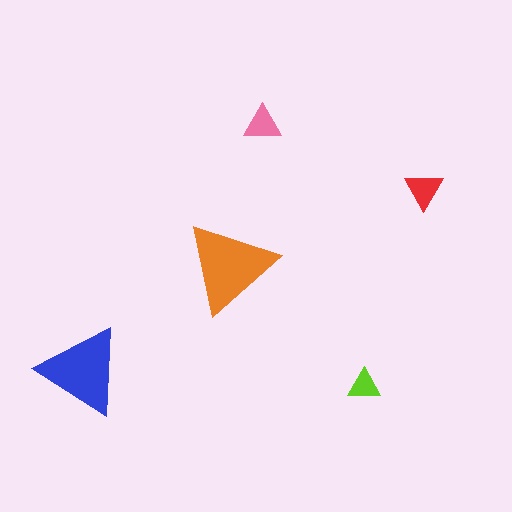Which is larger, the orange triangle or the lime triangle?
The orange one.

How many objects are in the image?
There are 5 objects in the image.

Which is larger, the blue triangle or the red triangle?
The blue one.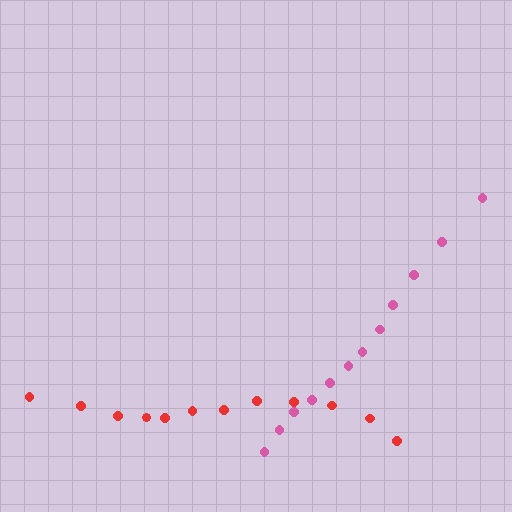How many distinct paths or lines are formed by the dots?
There are 2 distinct paths.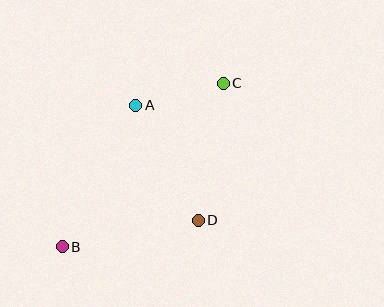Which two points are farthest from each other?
Points B and C are farthest from each other.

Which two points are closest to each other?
Points A and C are closest to each other.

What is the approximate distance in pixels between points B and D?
The distance between B and D is approximately 139 pixels.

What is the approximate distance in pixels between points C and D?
The distance between C and D is approximately 140 pixels.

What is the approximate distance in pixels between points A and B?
The distance between A and B is approximately 160 pixels.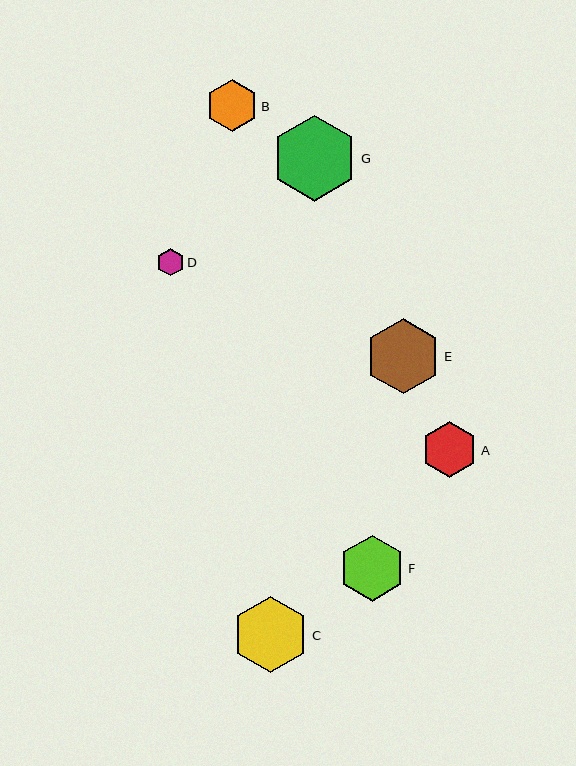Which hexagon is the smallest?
Hexagon D is the smallest with a size of approximately 28 pixels.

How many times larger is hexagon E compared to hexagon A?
Hexagon E is approximately 1.3 times the size of hexagon A.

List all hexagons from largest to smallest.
From largest to smallest: G, C, E, F, A, B, D.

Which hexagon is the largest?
Hexagon G is the largest with a size of approximately 86 pixels.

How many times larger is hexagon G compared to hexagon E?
Hexagon G is approximately 1.1 times the size of hexagon E.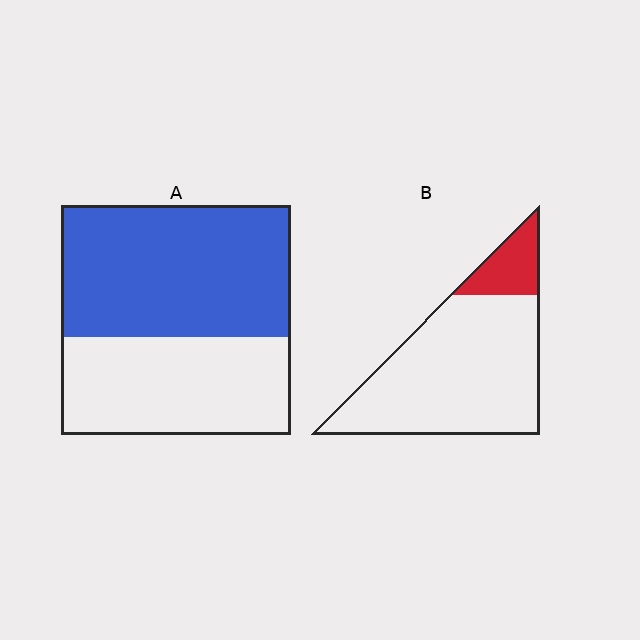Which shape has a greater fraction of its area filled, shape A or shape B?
Shape A.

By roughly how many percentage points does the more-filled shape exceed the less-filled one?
By roughly 40 percentage points (A over B).